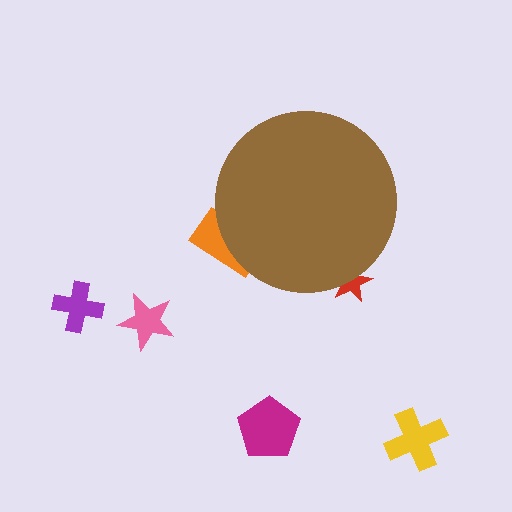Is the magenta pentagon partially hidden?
No, the magenta pentagon is fully visible.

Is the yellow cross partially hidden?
No, the yellow cross is fully visible.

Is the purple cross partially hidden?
No, the purple cross is fully visible.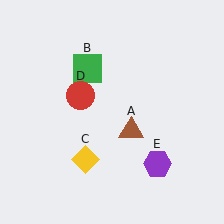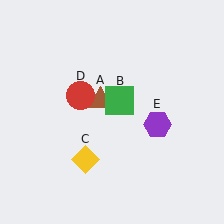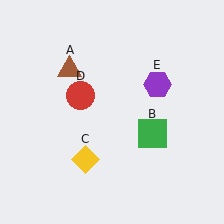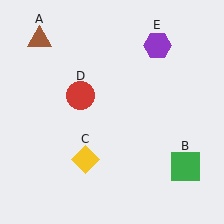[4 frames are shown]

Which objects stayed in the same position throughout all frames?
Yellow diamond (object C) and red circle (object D) remained stationary.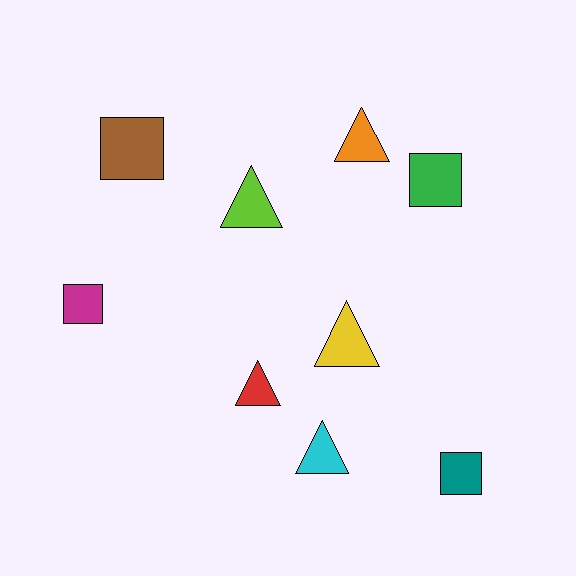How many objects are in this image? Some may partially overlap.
There are 9 objects.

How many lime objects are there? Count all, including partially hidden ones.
There is 1 lime object.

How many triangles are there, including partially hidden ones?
There are 5 triangles.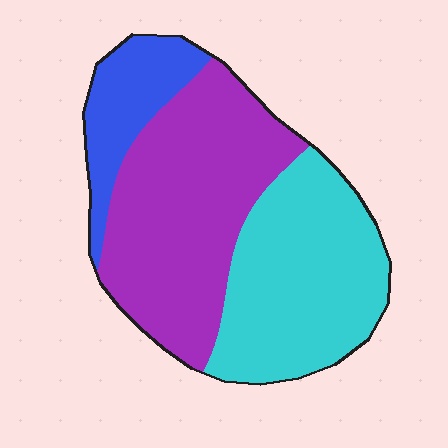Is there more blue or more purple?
Purple.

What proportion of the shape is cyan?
Cyan covers 39% of the shape.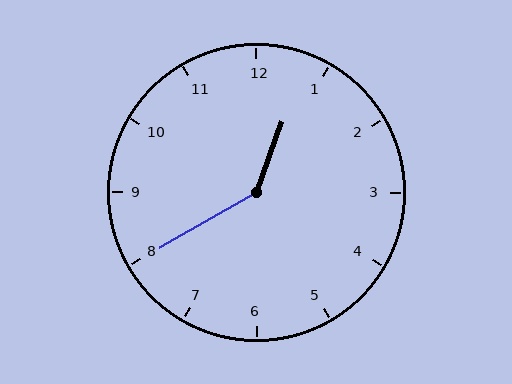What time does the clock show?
12:40.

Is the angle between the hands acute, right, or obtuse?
It is obtuse.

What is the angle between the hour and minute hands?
Approximately 140 degrees.